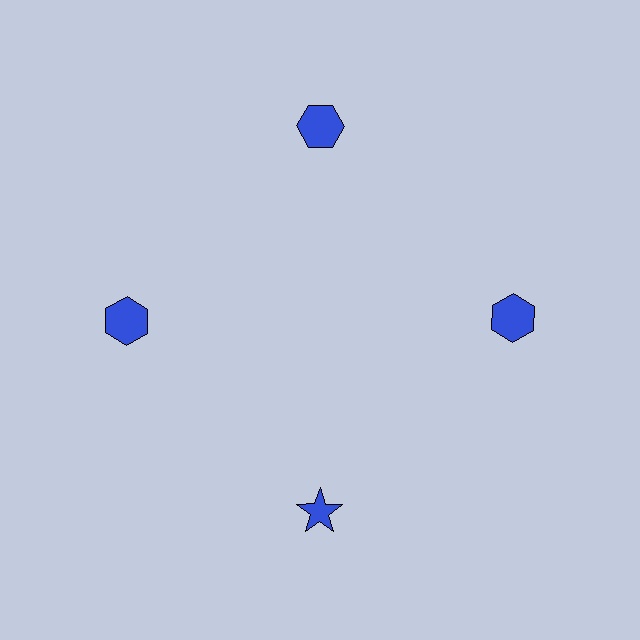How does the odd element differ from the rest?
It has a different shape: star instead of hexagon.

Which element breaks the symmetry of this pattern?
The blue star at roughly the 6 o'clock position breaks the symmetry. All other shapes are blue hexagons.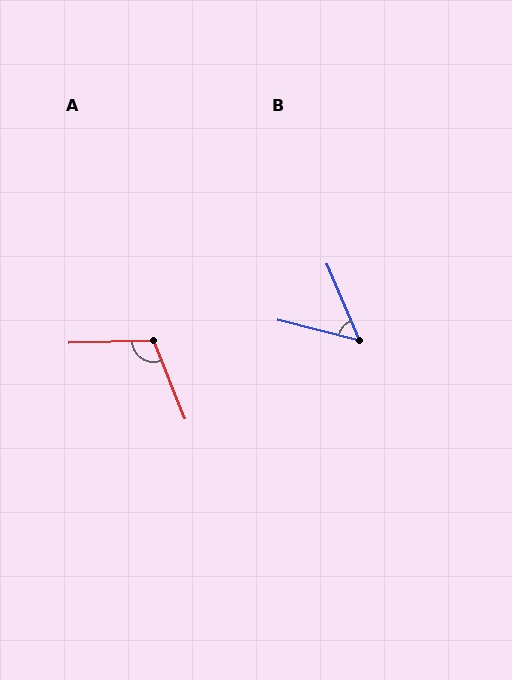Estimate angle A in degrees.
Approximately 110 degrees.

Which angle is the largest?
A, at approximately 110 degrees.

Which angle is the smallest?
B, at approximately 53 degrees.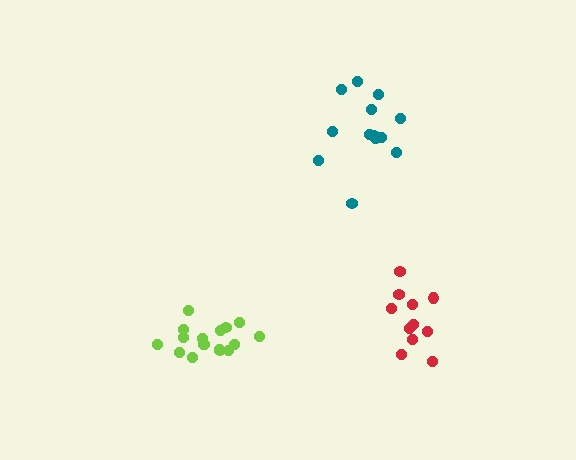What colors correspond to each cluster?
The clusters are colored: lime, teal, red.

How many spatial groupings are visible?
There are 3 spatial groupings.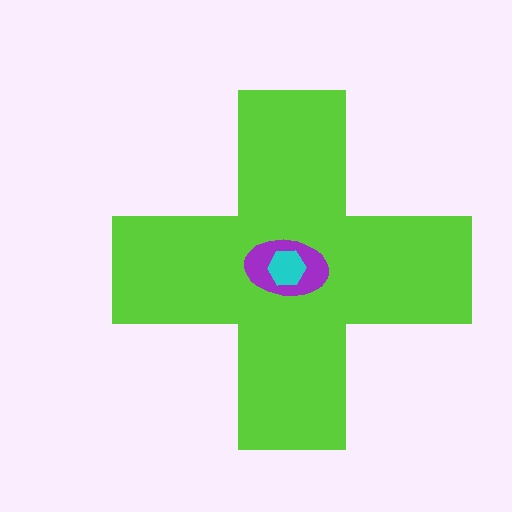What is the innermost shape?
The cyan hexagon.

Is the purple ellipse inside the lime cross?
Yes.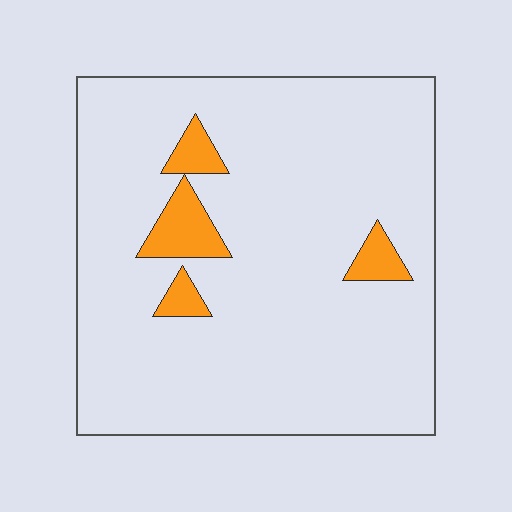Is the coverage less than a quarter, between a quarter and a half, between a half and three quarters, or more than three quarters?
Less than a quarter.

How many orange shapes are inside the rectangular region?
4.